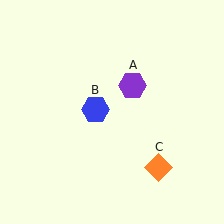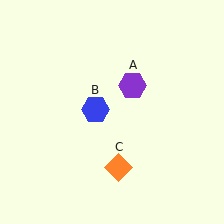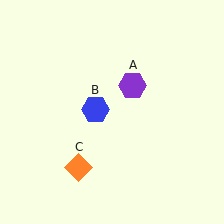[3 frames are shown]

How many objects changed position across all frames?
1 object changed position: orange diamond (object C).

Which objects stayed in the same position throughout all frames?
Purple hexagon (object A) and blue hexagon (object B) remained stationary.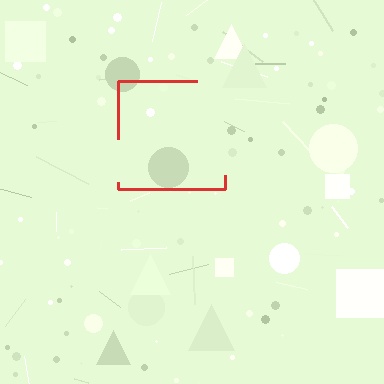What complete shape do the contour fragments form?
The contour fragments form a square.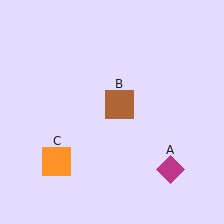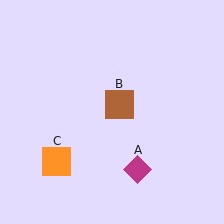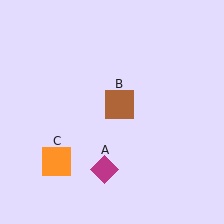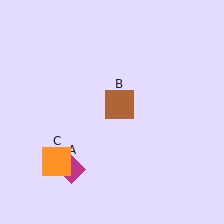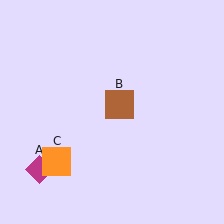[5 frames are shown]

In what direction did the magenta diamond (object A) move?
The magenta diamond (object A) moved left.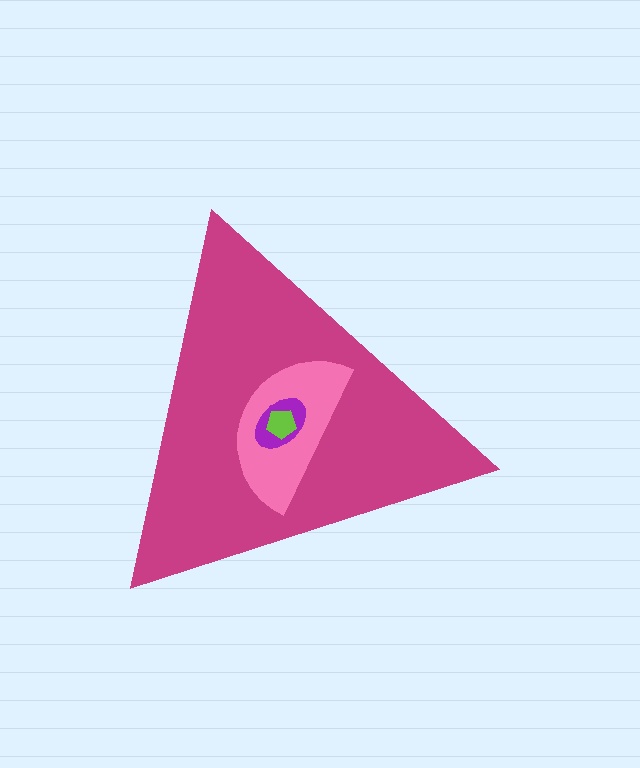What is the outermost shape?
The magenta triangle.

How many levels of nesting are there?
4.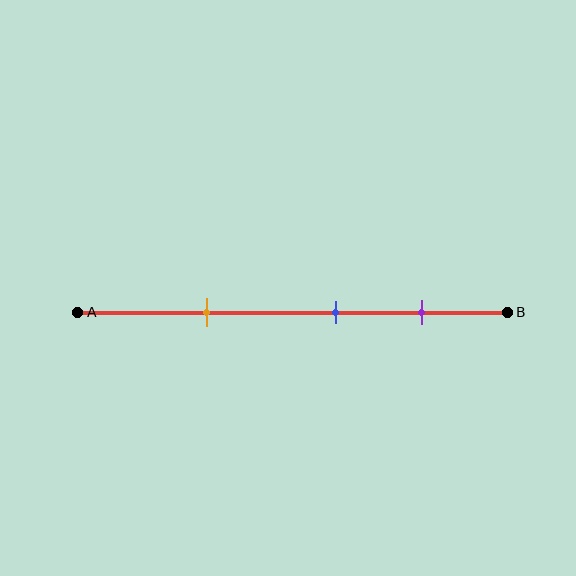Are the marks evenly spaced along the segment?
Yes, the marks are approximately evenly spaced.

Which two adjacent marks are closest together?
The blue and purple marks are the closest adjacent pair.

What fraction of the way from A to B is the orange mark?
The orange mark is approximately 30% (0.3) of the way from A to B.